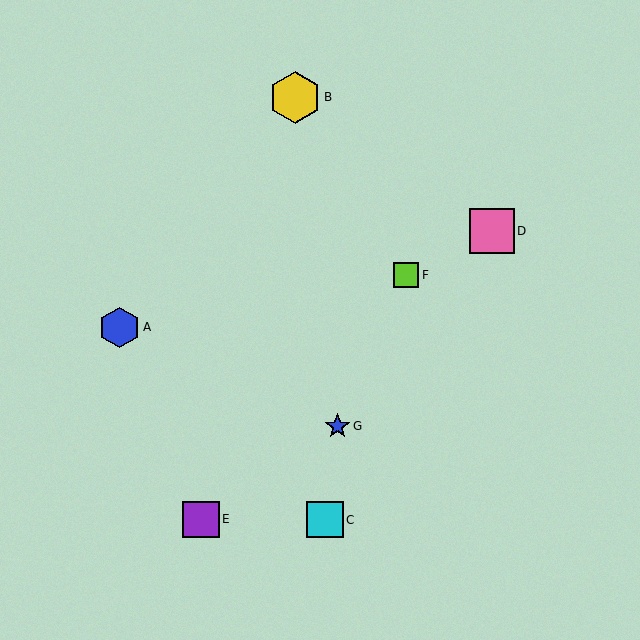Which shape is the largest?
The yellow hexagon (labeled B) is the largest.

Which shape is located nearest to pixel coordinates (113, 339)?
The blue hexagon (labeled A) at (119, 327) is nearest to that location.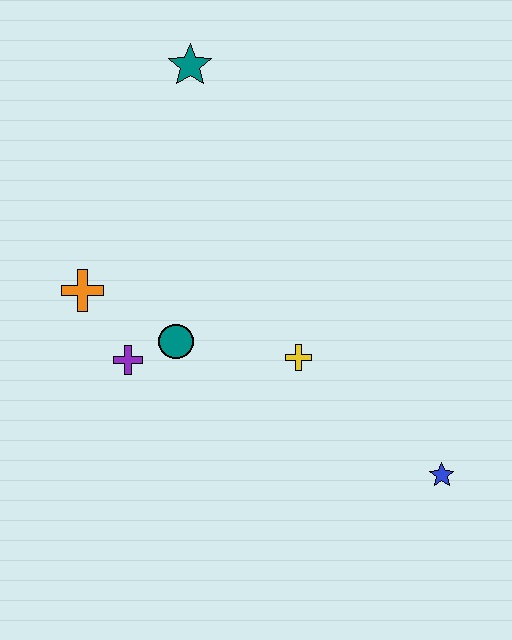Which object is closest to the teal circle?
The purple cross is closest to the teal circle.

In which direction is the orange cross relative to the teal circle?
The orange cross is to the left of the teal circle.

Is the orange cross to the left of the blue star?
Yes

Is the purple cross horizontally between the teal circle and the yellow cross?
No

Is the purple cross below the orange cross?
Yes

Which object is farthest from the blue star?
The teal star is farthest from the blue star.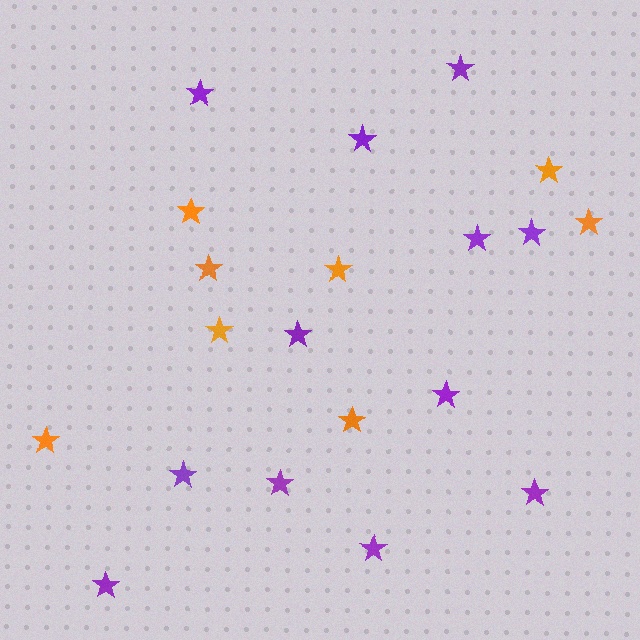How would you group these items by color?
There are 2 groups: one group of purple stars (12) and one group of orange stars (8).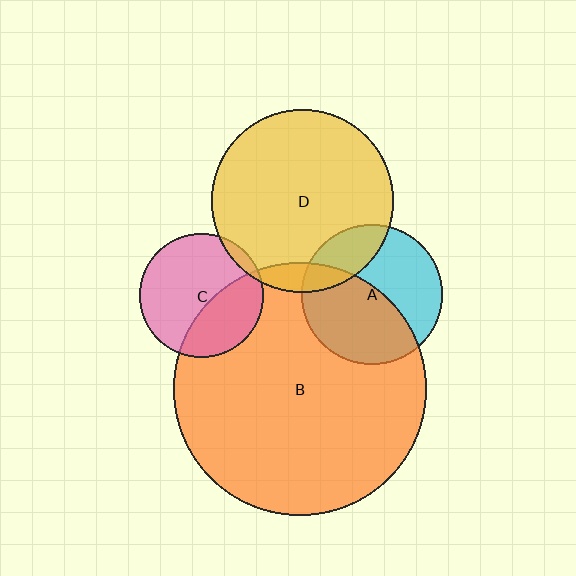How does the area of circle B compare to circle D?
Approximately 1.9 times.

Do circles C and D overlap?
Yes.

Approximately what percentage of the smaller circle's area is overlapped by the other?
Approximately 5%.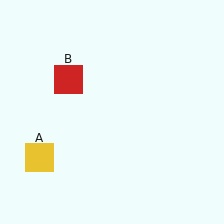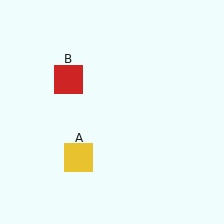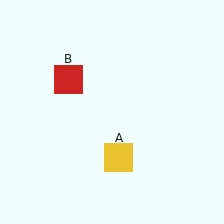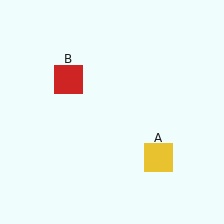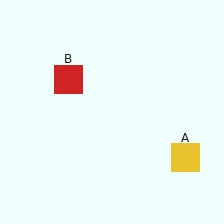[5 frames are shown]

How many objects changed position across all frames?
1 object changed position: yellow square (object A).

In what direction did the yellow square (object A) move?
The yellow square (object A) moved right.